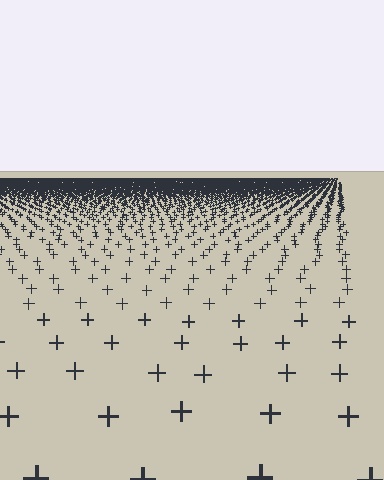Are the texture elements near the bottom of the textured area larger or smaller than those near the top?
Larger. Near the bottom, elements are closer to the viewer and appear at a bigger on-screen size.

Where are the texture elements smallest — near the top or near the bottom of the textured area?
Near the top.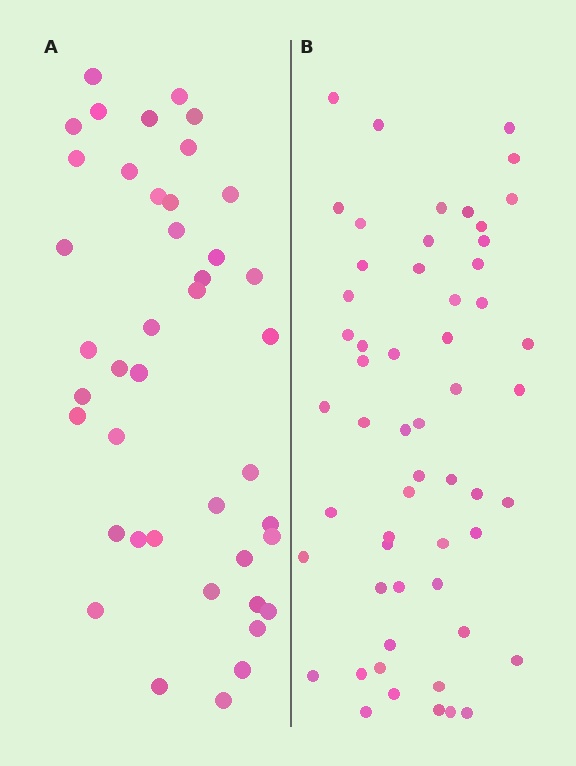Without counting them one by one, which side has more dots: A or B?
Region B (the right region) has more dots.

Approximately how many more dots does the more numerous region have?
Region B has approximately 15 more dots than region A.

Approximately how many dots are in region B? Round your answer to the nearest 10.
About 60 dots. (The exact count is 56, which rounds to 60.)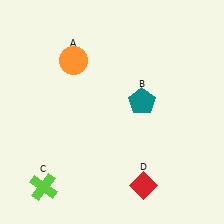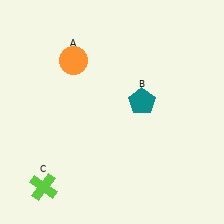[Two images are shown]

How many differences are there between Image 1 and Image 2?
There is 1 difference between the two images.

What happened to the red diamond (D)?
The red diamond (D) was removed in Image 2. It was in the bottom-right area of Image 1.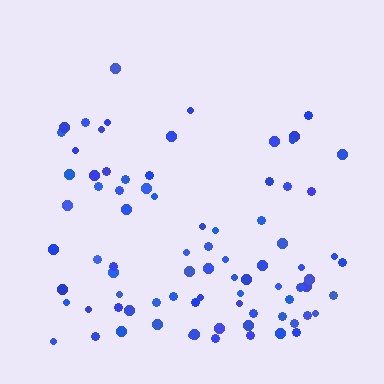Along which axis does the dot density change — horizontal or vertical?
Vertical.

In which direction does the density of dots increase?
From top to bottom, with the bottom side densest.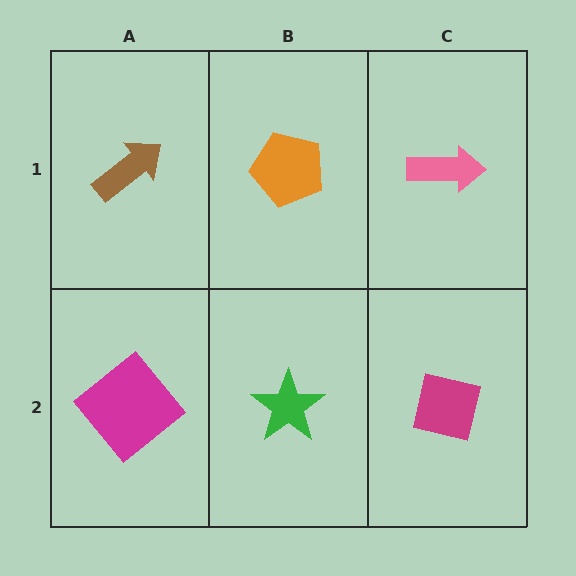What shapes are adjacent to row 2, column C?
A pink arrow (row 1, column C), a green star (row 2, column B).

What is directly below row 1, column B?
A green star.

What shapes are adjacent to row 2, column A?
A brown arrow (row 1, column A), a green star (row 2, column B).